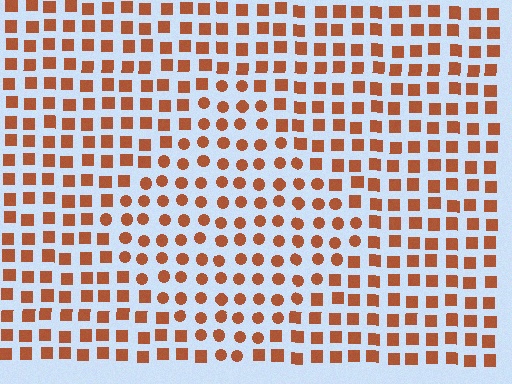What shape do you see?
I see a diamond.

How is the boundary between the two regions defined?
The boundary is defined by a change in element shape: circles inside vs. squares outside. All elements share the same color and spacing.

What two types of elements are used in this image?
The image uses circles inside the diamond region and squares outside it.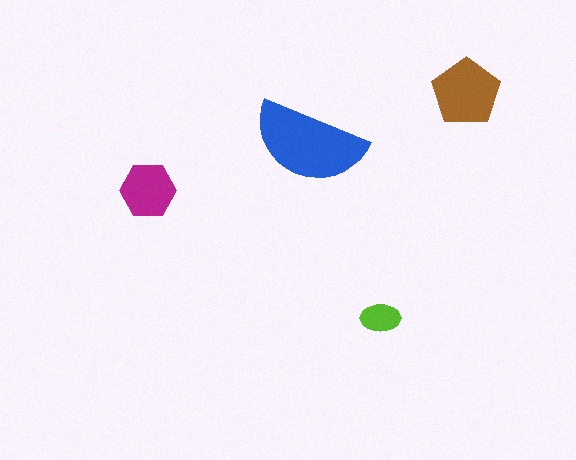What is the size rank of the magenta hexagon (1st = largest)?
3rd.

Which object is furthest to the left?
The magenta hexagon is leftmost.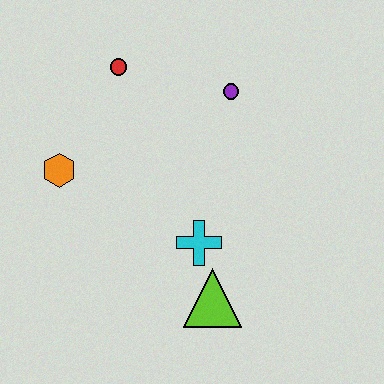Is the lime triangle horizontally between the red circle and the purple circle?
Yes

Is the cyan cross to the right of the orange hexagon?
Yes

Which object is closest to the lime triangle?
The cyan cross is closest to the lime triangle.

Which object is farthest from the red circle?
The lime triangle is farthest from the red circle.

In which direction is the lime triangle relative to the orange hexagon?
The lime triangle is to the right of the orange hexagon.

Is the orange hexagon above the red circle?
No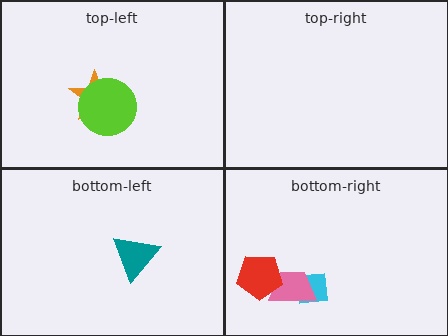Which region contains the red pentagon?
The bottom-right region.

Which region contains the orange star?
The top-left region.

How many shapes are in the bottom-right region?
3.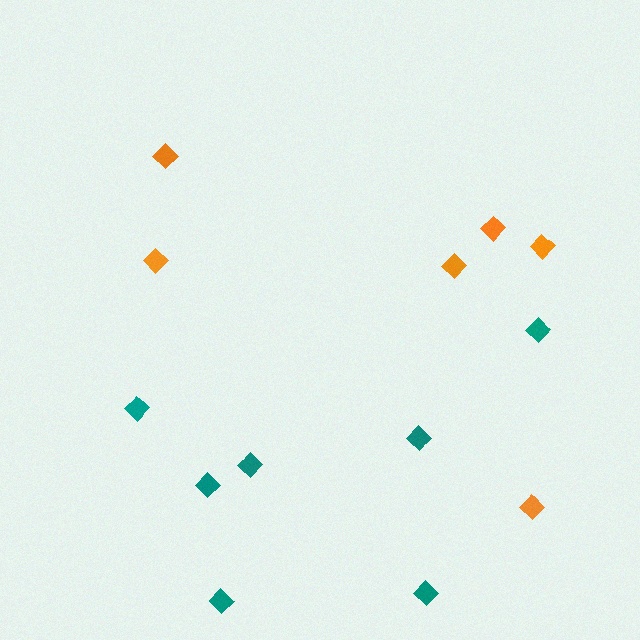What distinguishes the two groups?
There are 2 groups: one group of orange diamonds (6) and one group of teal diamonds (7).